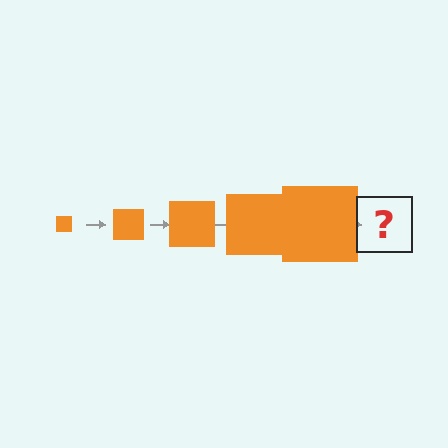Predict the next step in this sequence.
The next step is an orange square, larger than the previous one.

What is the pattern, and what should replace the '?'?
The pattern is that the square gets progressively larger each step. The '?' should be an orange square, larger than the previous one.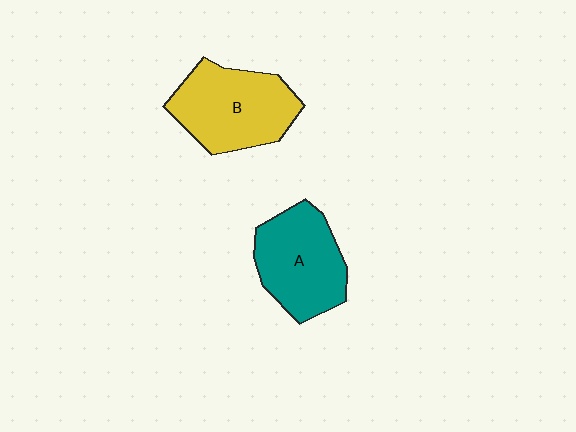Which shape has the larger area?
Shape B (yellow).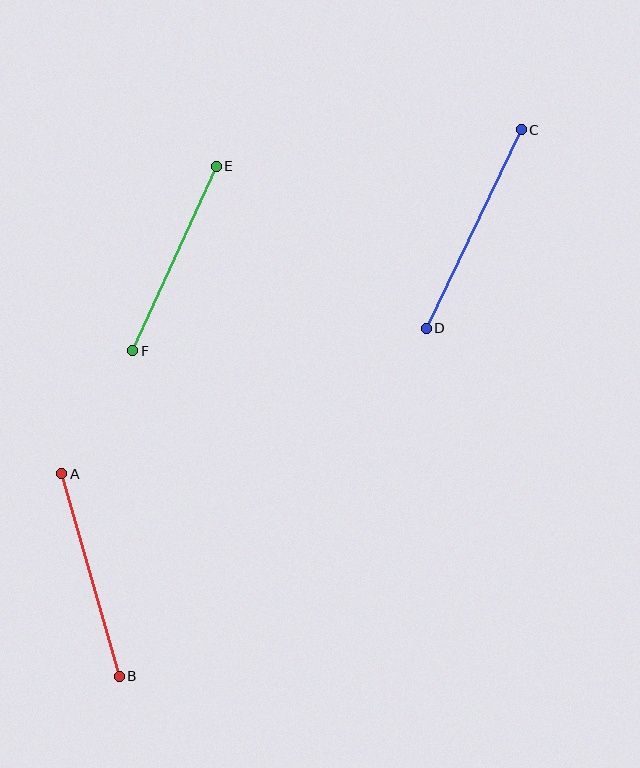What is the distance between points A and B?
The distance is approximately 210 pixels.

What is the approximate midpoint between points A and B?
The midpoint is at approximately (90, 575) pixels.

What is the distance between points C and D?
The distance is approximately 220 pixels.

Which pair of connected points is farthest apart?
Points C and D are farthest apart.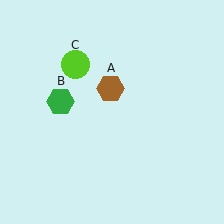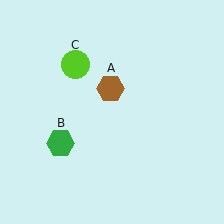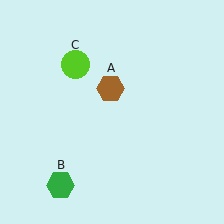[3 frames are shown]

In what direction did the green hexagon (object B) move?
The green hexagon (object B) moved down.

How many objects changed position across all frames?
1 object changed position: green hexagon (object B).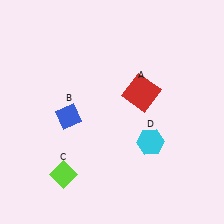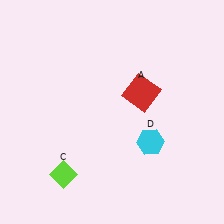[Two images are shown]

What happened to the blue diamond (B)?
The blue diamond (B) was removed in Image 2. It was in the bottom-left area of Image 1.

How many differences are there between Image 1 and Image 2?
There is 1 difference between the two images.